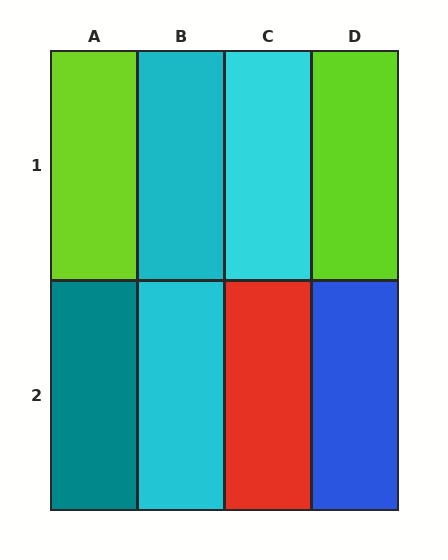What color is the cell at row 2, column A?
Teal.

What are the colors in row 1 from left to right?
Lime, cyan, cyan, lime.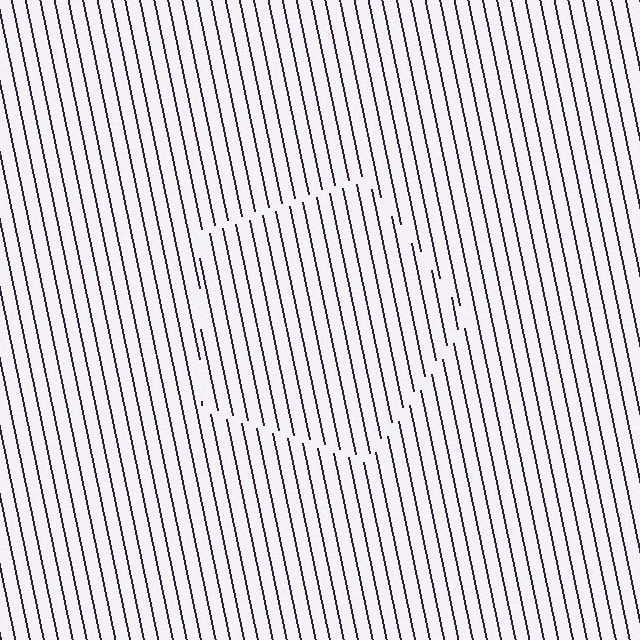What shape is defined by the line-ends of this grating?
An illusory pentagon. The interior of the shape contains the same grating, shifted by half a period — the contour is defined by the phase discontinuity where line-ends from the inner and outer gratings abut.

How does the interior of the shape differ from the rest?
The interior of the shape contains the same grating, shifted by half a period — the contour is defined by the phase discontinuity where line-ends from the inner and outer gratings abut.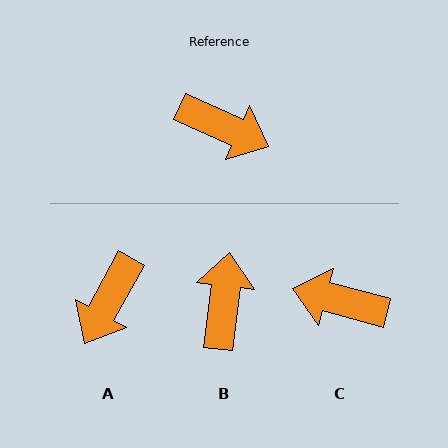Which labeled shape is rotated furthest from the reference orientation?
C, about 170 degrees away.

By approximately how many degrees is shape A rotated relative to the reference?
Approximately 95 degrees clockwise.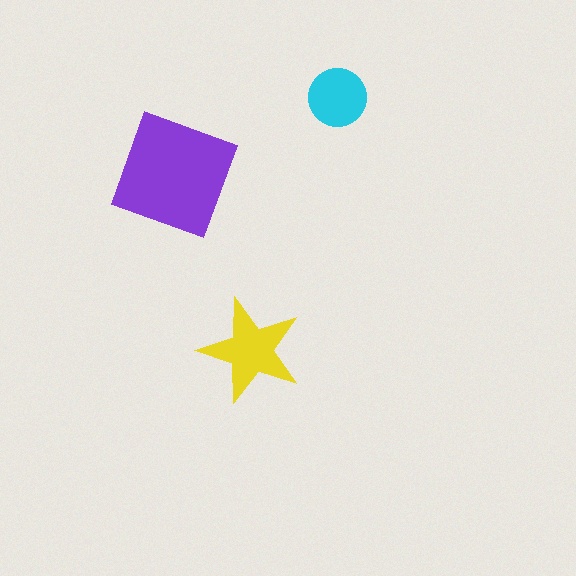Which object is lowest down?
The yellow star is bottommost.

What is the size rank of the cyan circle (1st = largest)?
3rd.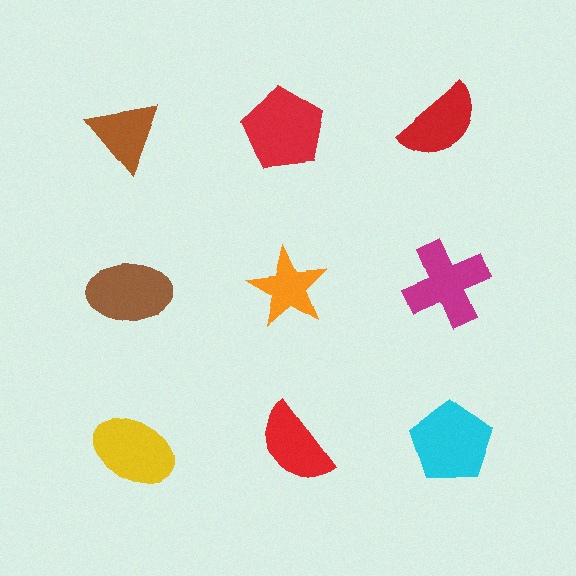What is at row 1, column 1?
A brown triangle.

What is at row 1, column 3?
A red semicircle.